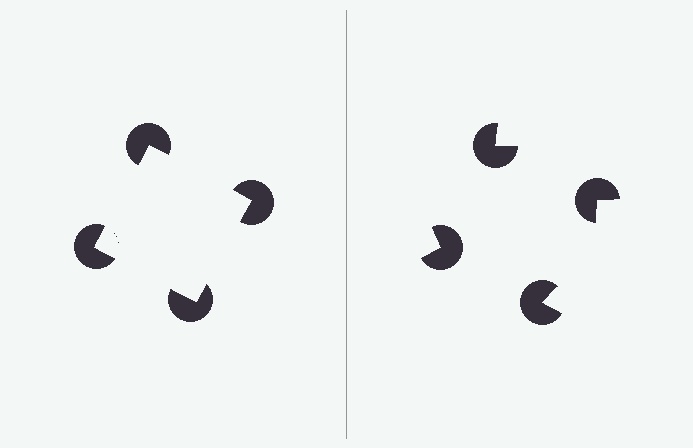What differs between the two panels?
The pac-man discs are positioned identically on both sides; only the wedge orientations differ. On the left they align to a square; on the right they are misaligned.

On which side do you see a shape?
An illusory square appears on the left side. On the right side the wedge cuts are rotated, so no coherent shape forms.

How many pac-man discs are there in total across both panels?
8 — 4 on each side.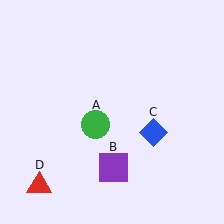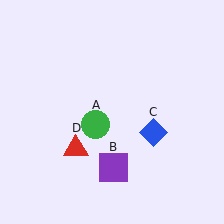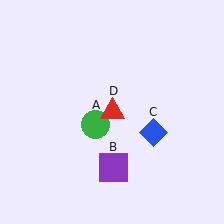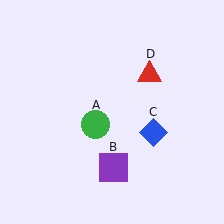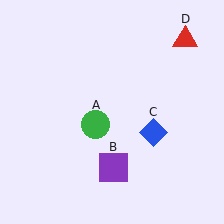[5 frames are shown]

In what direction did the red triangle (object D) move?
The red triangle (object D) moved up and to the right.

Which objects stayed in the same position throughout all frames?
Green circle (object A) and purple square (object B) and blue diamond (object C) remained stationary.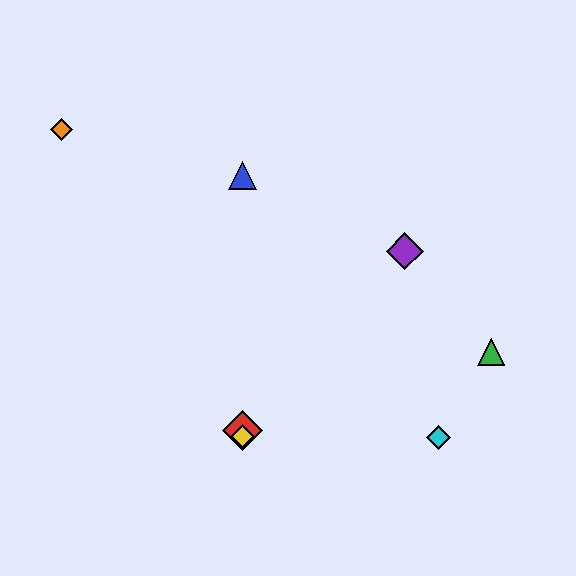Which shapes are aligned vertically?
The red diamond, the blue triangle, the yellow diamond are aligned vertically.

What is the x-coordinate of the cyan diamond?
The cyan diamond is at x≈438.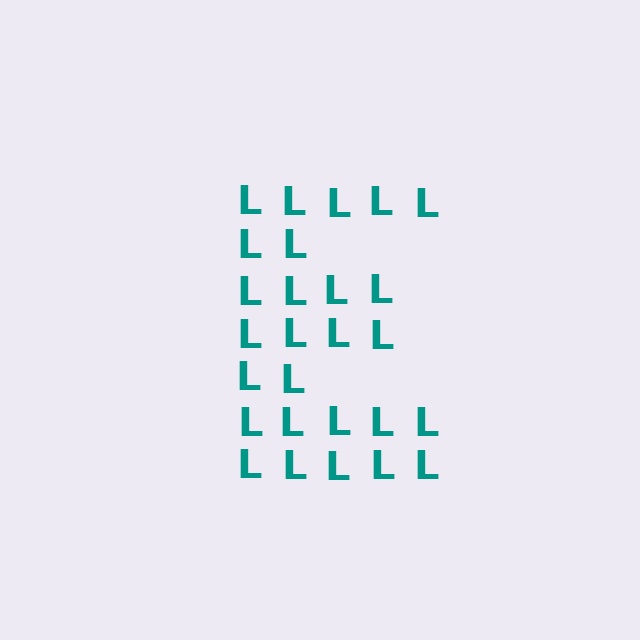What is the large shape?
The large shape is the letter E.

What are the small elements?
The small elements are letter L's.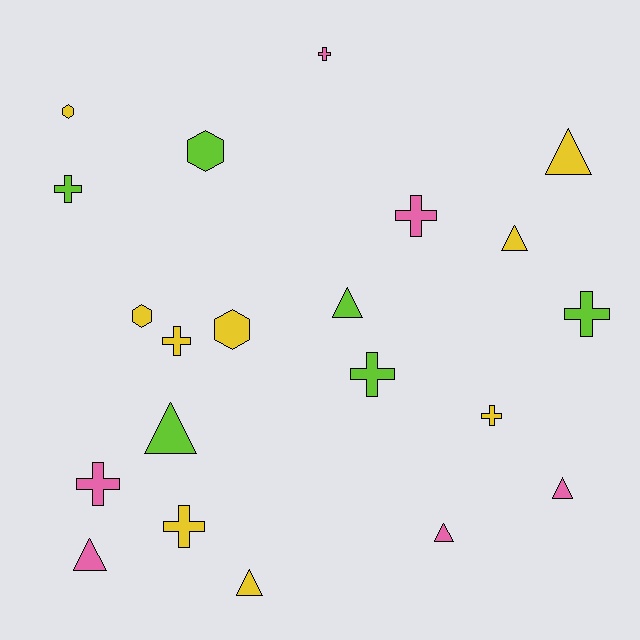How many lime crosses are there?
There are 3 lime crosses.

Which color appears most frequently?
Yellow, with 9 objects.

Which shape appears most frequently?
Cross, with 9 objects.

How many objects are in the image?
There are 21 objects.